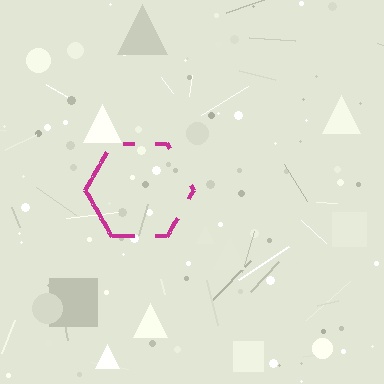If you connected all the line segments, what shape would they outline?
They would outline a hexagon.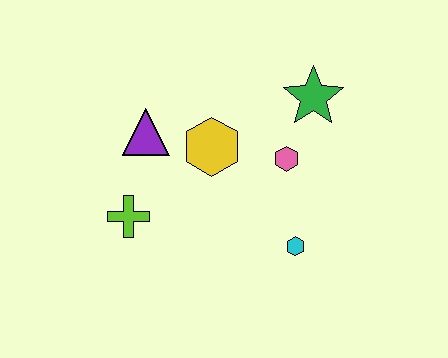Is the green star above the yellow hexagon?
Yes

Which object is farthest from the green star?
The lime cross is farthest from the green star.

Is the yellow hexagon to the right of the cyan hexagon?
No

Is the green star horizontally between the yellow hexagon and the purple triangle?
No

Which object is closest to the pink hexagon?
The green star is closest to the pink hexagon.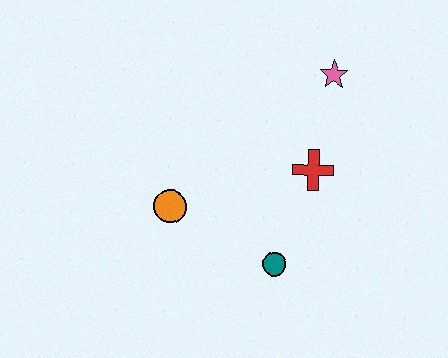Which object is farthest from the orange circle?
The pink star is farthest from the orange circle.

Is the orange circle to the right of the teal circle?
No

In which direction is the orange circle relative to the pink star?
The orange circle is to the left of the pink star.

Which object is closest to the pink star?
The red cross is closest to the pink star.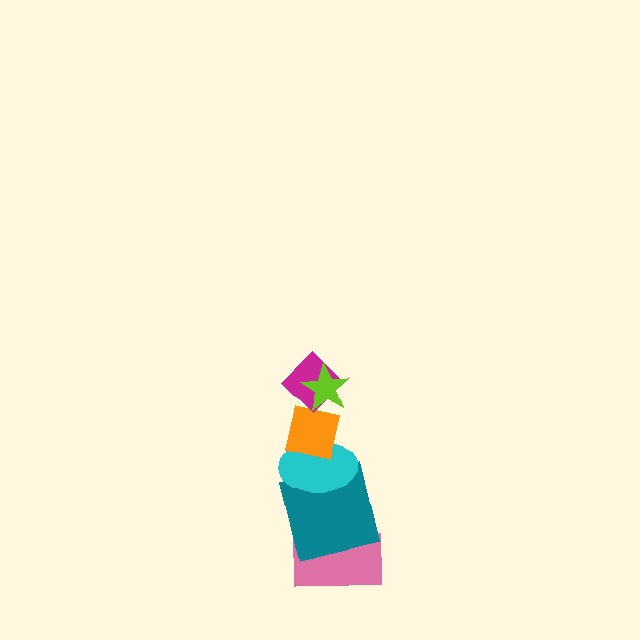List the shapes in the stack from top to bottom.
From top to bottom: the lime star, the magenta diamond, the orange square, the cyan ellipse, the teal square, the pink rectangle.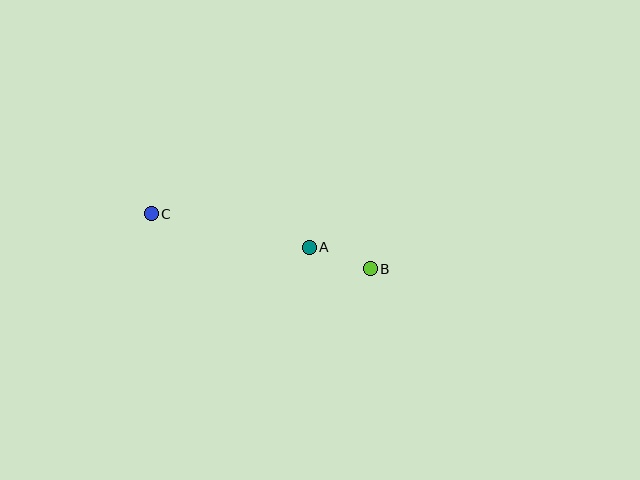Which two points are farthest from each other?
Points B and C are farthest from each other.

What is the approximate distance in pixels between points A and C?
The distance between A and C is approximately 162 pixels.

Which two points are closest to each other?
Points A and B are closest to each other.